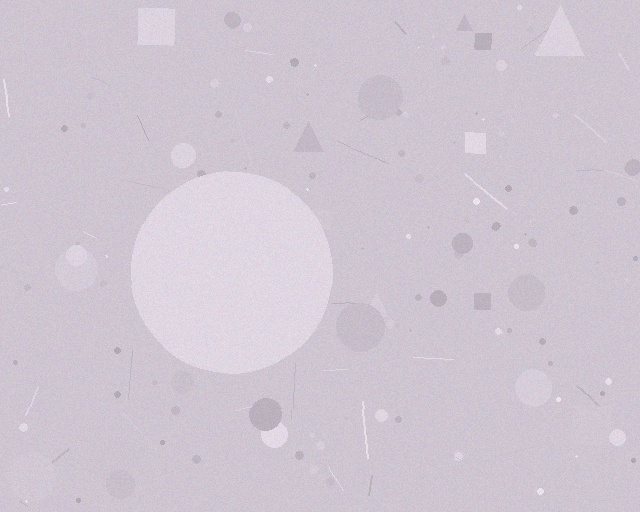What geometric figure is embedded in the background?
A circle is embedded in the background.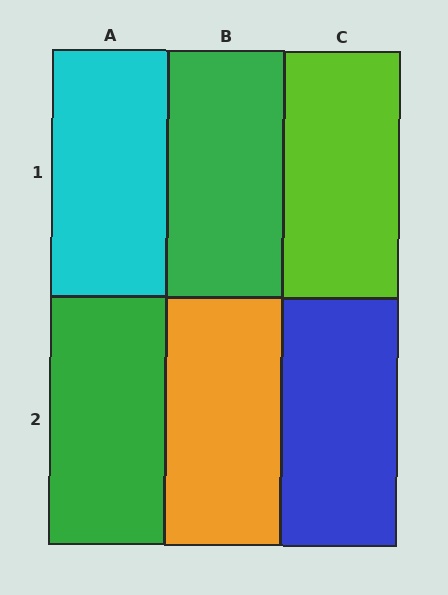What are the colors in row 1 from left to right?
Cyan, green, lime.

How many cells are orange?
1 cell is orange.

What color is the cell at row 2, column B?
Orange.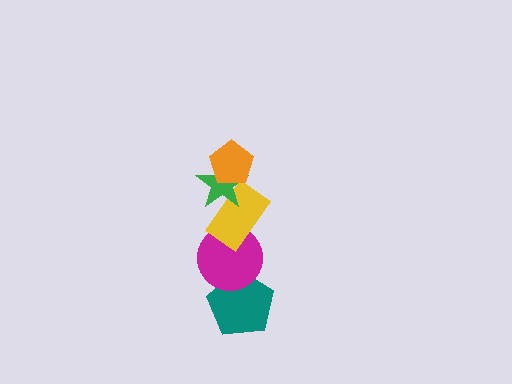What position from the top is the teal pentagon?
The teal pentagon is 5th from the top.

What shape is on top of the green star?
The orange pentagon is on top of the green star.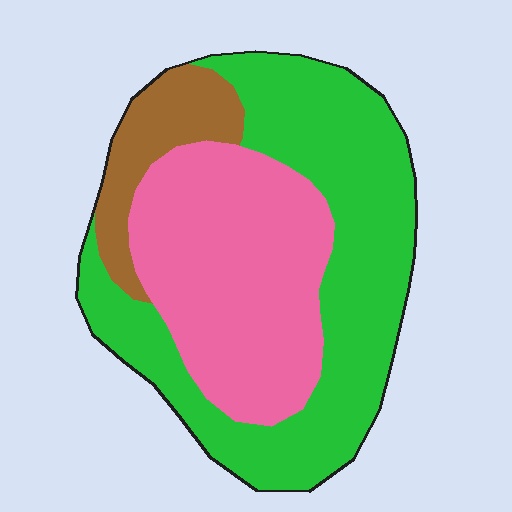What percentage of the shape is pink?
Pink takes up about three eighths (3/8) of the shape.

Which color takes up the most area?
Green, at roughly 50%.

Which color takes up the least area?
Brown, at roughly 10%.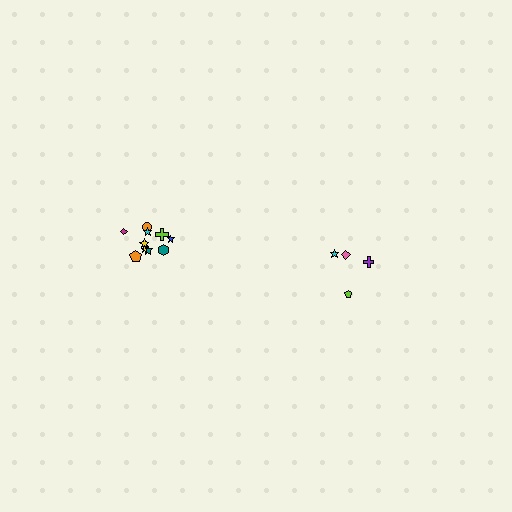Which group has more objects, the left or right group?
The left group.